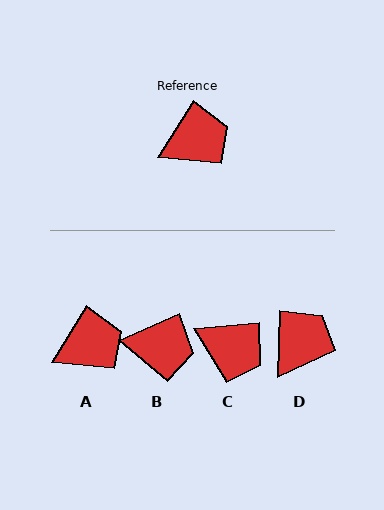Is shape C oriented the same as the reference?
No, it is off by about 53 degrees.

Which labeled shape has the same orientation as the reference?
A.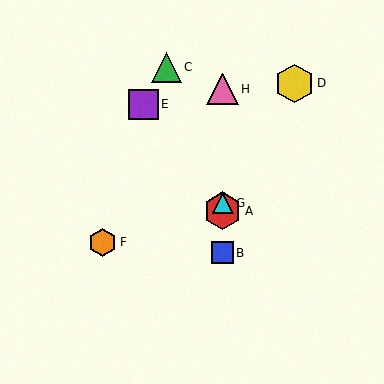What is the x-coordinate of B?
Object B is at x≈223.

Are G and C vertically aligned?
No, G is at x≈223 and C is at x≈166.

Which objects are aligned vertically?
Objects A, B, G, H are aligned vertically.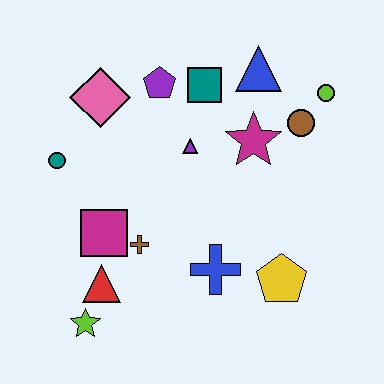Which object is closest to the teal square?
The purple pentagon is closest to the teal square.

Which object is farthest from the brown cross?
The lime circle is farthest from the brown cross.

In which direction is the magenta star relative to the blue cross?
The magenta star is above the blue cross.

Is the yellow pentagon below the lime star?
No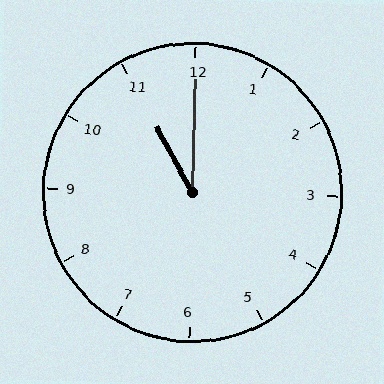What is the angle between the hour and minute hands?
Approximately 30 degrees.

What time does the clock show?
11:00.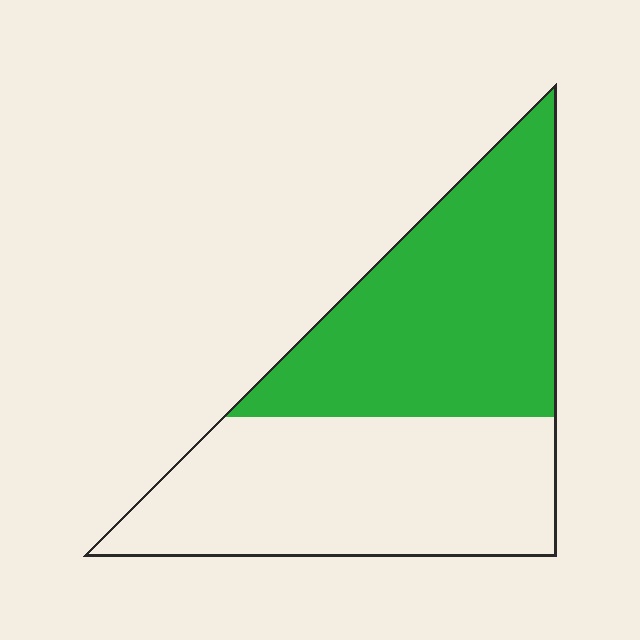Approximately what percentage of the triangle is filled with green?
Approximately 50%.